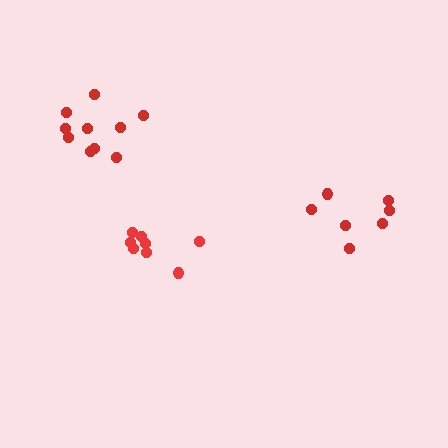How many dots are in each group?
Group 1: 10 dots, Group 2: 7 dots, Group 3: 8 dots (25 total).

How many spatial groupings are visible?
There are 3 spatial groupings.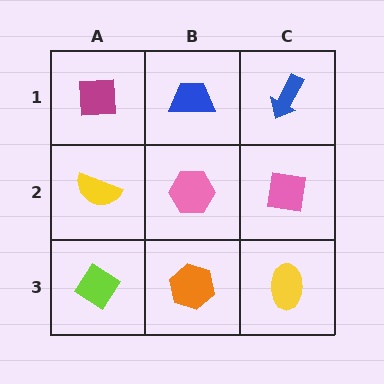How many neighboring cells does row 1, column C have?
2.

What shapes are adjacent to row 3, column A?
A yellow semicircle (row 2, column A), an orange hexagon (row 3, column B).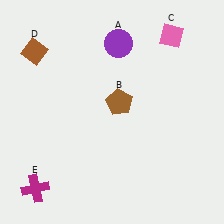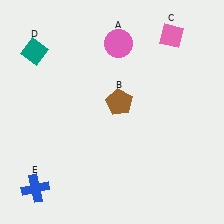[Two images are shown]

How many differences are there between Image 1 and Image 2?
There are 3 differences between the two images.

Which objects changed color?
A changed from purple to pink. D changed from brown to teal. E changed from magenta to blue.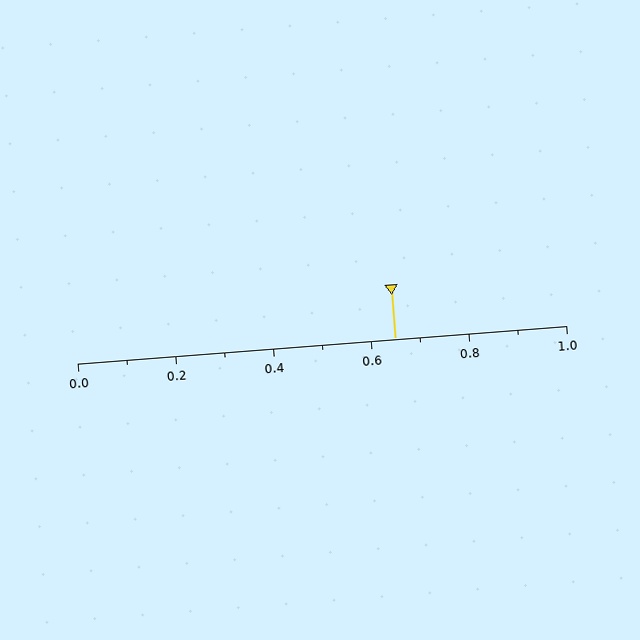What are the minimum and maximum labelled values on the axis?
The axis runs from 0.0 to 1.0.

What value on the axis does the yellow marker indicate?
The marker indicates approximately 0.65.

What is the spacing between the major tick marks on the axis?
The major ticks are spaced 0.2 apart.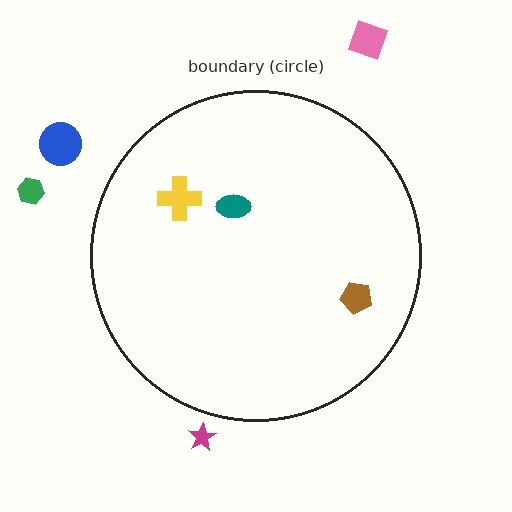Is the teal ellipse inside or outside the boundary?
Inside.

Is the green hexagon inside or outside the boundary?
Outside.